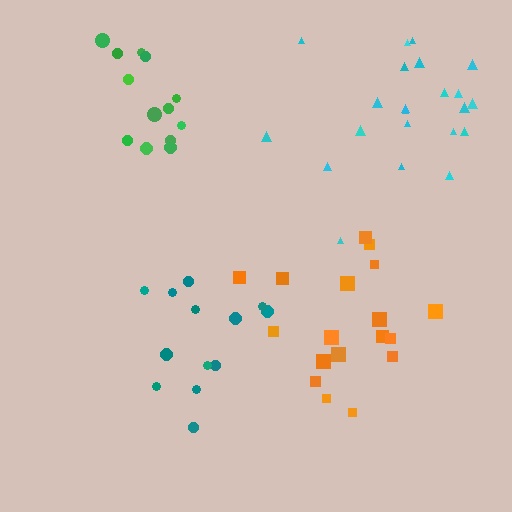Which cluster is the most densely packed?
Cyan.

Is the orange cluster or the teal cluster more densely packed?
Orange.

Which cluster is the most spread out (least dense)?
Green.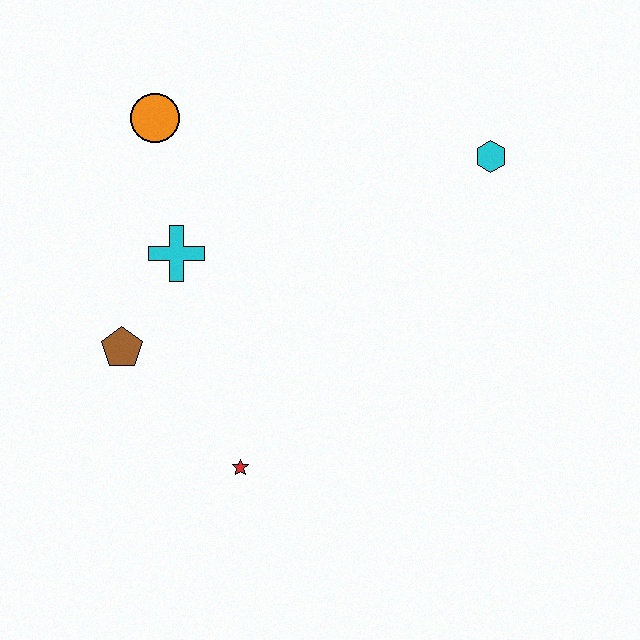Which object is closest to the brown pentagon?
The cyan cross is closest to the brown pentagon.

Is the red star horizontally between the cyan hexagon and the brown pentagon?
Yes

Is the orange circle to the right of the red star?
No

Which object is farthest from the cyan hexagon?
The brown pentagon is farthest from the cyan hexagon.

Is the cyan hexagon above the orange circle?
No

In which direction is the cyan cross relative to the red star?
The cyan cross is above the red star.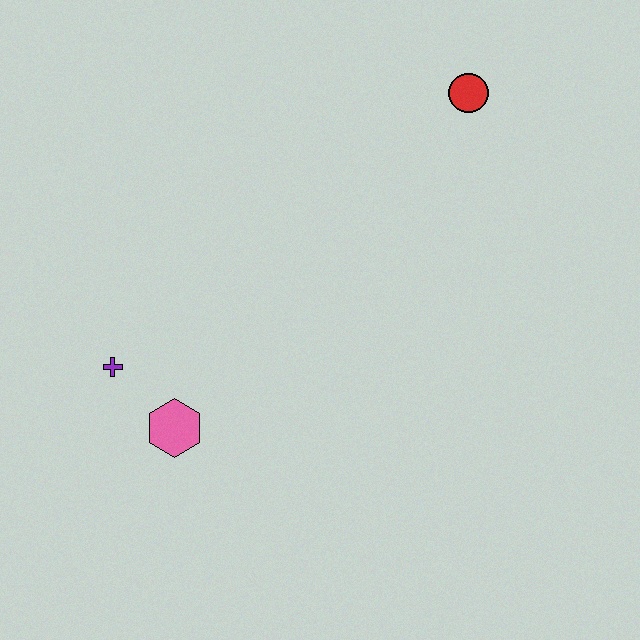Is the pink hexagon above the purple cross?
No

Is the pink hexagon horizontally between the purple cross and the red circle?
Yes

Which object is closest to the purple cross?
The pink hexagon is closest to the purple cross.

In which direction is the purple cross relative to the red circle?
The purple cross is to the left of the red circle.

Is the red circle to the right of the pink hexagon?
Yes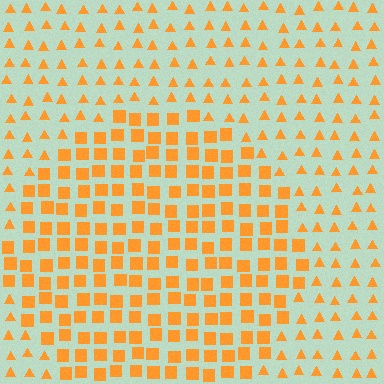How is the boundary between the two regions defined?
The boundary is defined by a change in element shape: squares inside vs. triangles outside. All elements share the same color and spacing.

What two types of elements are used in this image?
The image uses squares inside the circle region and triangles outside it.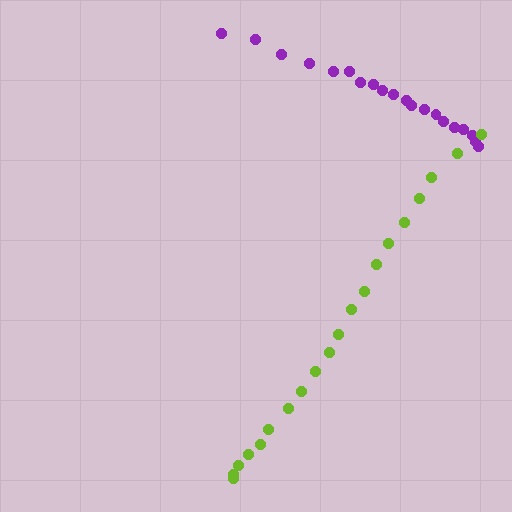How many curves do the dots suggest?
There are 2 distinct paths.